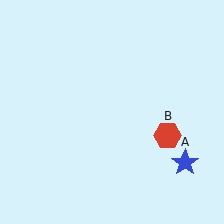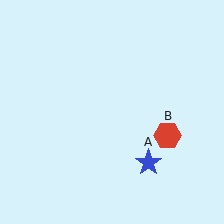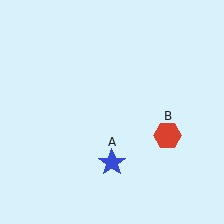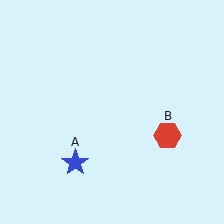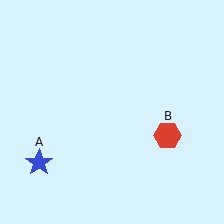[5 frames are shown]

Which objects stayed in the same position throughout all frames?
Red hexagon (object B) remained stationary.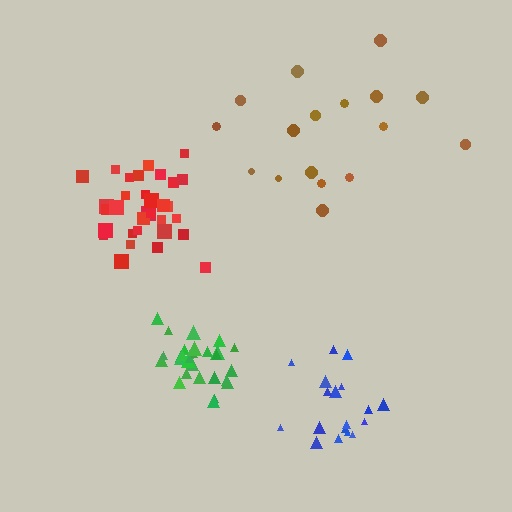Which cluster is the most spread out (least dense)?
Brown.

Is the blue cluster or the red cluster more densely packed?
Red.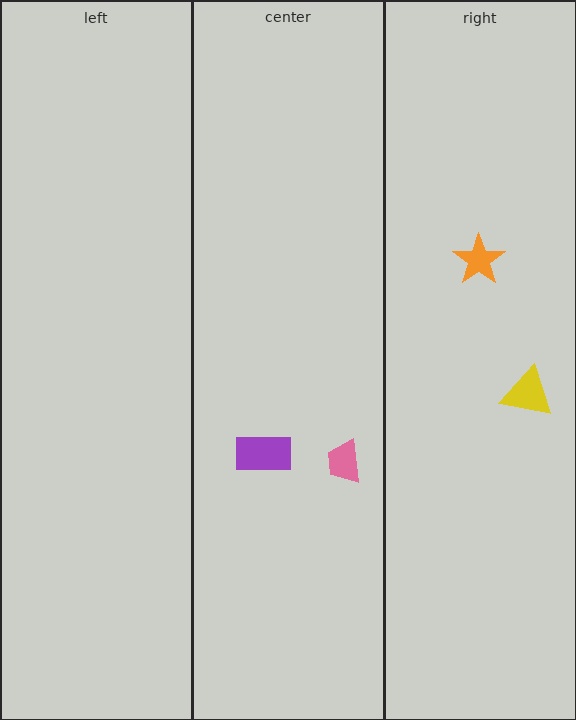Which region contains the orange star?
The right region.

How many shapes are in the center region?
2.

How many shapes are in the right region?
2.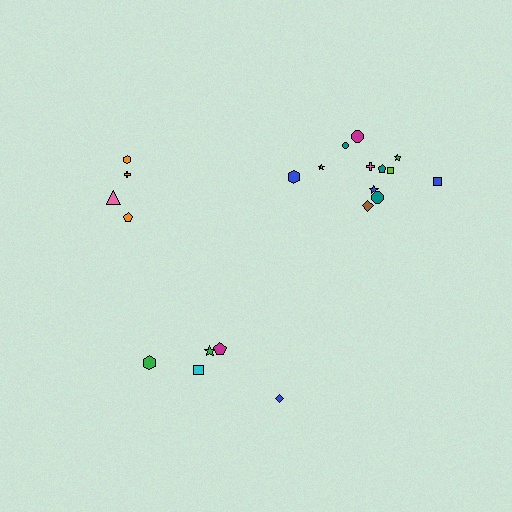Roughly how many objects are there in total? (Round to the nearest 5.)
Roughly 20 objects in total.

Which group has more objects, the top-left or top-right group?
The top-right group.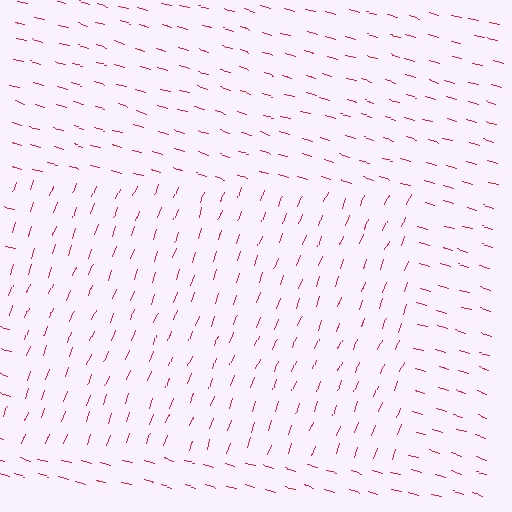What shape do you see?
I see a rectangle.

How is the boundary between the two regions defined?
The boundary is defined purely by a change in line orientation (approximately 86 degrees difference). All lines are the same color and thickness.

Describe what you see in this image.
The image is filled with small red line segments. A rectangle region in the image has lines oriented differently from the surrounding lines, creating a visible texture boundary.